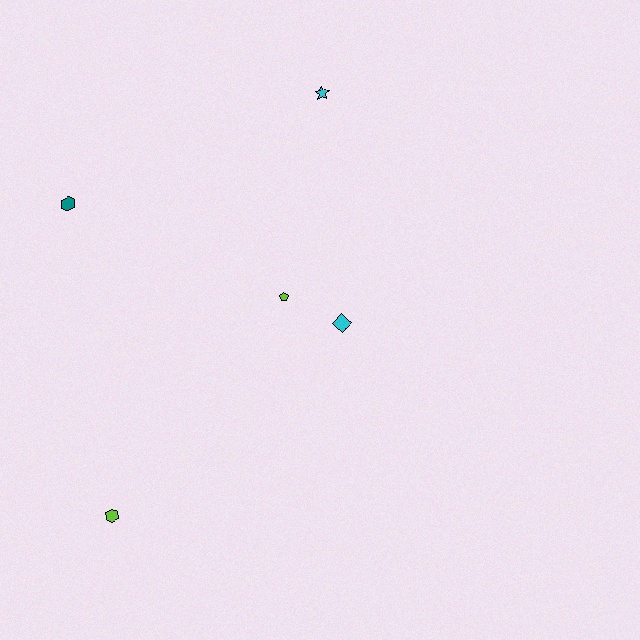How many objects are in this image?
There are 5 objects.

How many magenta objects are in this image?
There are no magenta objects.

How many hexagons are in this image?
There are 2 hexagons.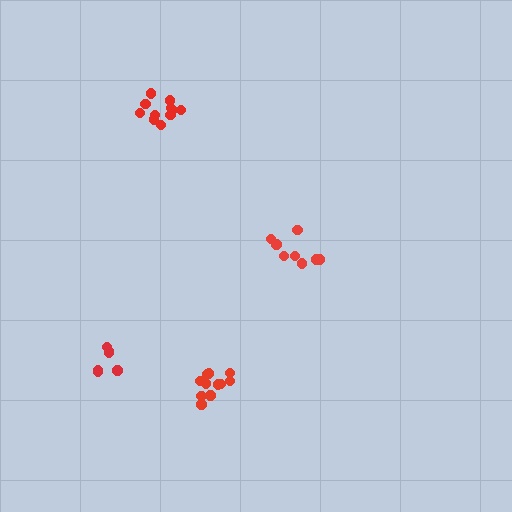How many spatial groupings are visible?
There are 4 spatial groupings.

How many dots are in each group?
Group 1: 12 dots, Group 2: 8 dots, Group 3: 6 dots, Group 4: 11 dots (37 total).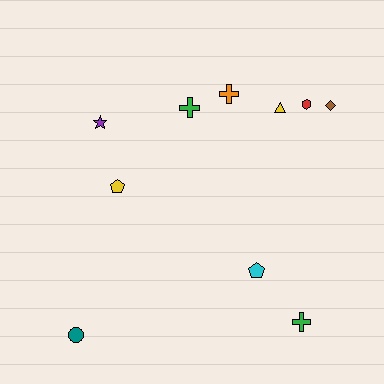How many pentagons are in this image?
There are 2 pentagons.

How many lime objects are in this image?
There are no lime objects.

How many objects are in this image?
There are 10 objects.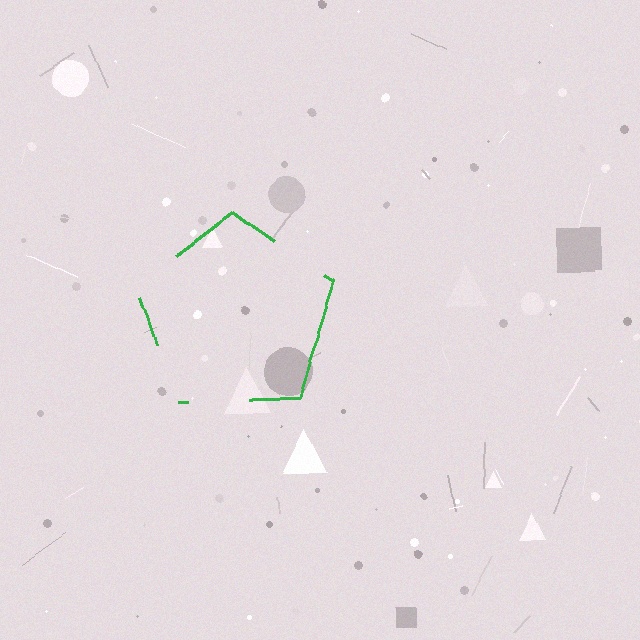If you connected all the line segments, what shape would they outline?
They would outline a pentagon.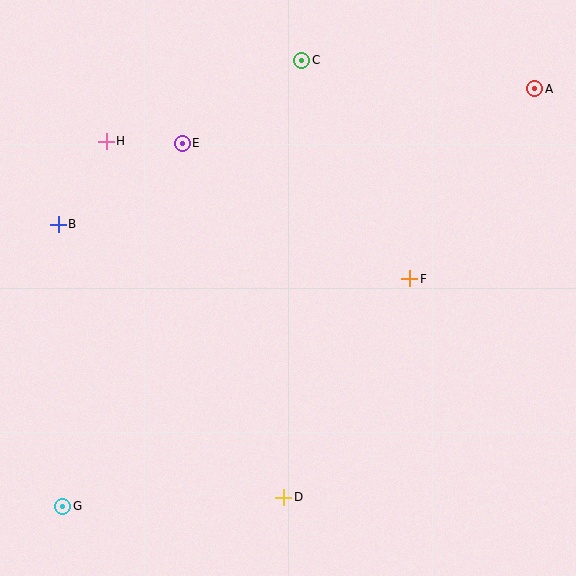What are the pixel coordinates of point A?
Point A is at (535, 89).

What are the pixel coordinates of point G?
Point G is at (63, 506).